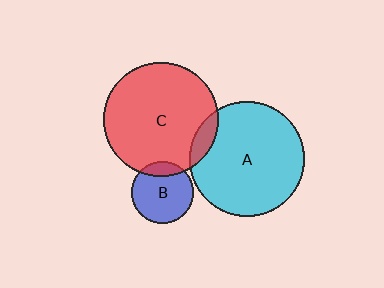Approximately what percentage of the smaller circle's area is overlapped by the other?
Approximately 15%.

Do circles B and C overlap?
Yes.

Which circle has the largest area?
Circle A (cyan).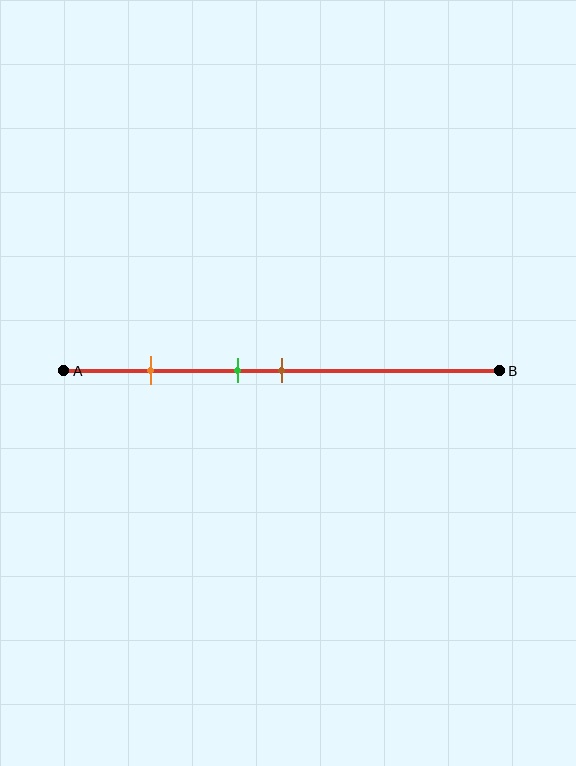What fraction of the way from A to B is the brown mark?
The brown mark is approximately 50% (0.5) of the way from A to B.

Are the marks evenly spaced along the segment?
No, the marks are not evenly spaced.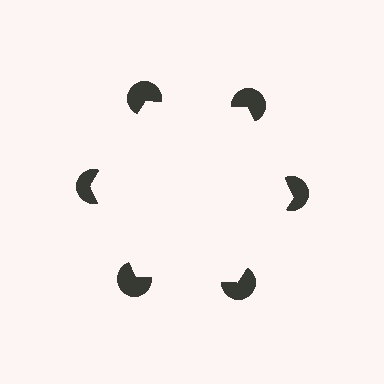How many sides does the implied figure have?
6 sides.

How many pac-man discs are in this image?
There are 6 — one at each vertex of the illusory hexagon.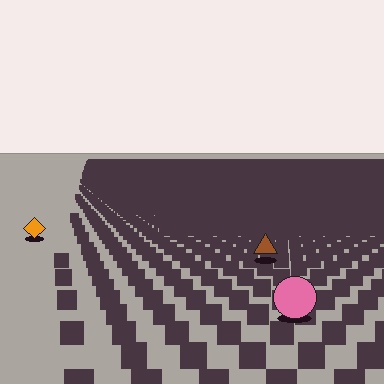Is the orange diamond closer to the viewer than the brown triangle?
No. The brown triangle is closer — you can tell from the texture gradient: the ground texture is coarser near it.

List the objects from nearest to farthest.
From nearest to farthest: the pink circle, the brown triangle, the orange diamond.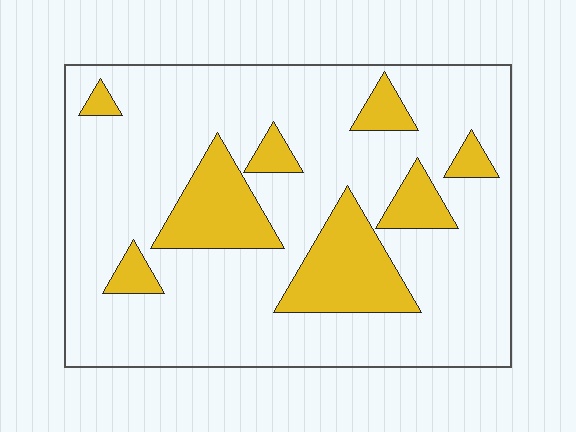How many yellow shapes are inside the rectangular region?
8.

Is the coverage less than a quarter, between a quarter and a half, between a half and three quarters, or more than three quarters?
Less than a quarter.